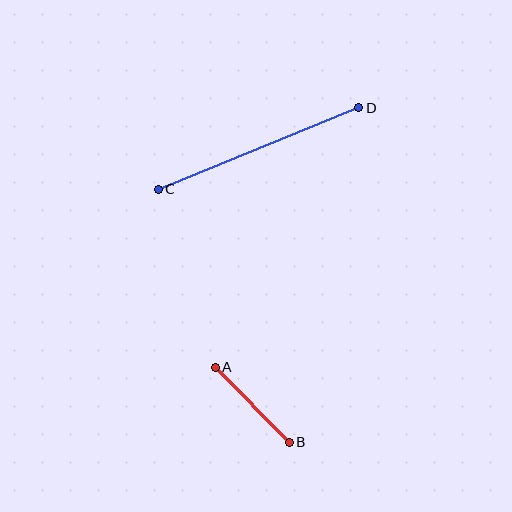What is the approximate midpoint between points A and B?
The midpoint is at approximately (252, 405) pixels.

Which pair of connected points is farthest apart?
Points C and D are farthest apart.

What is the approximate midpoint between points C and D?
The midpoint is at approximately (258, 148) pixels.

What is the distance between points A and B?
The distance is approximately 105 pixels.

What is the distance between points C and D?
The distance is approximately 216 pixels.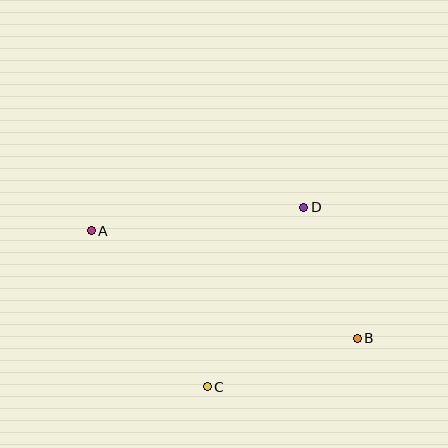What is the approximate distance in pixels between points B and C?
The distance between B and C is approximately 157 pixels.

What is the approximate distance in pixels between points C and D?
The distance between C and D is approximately 204 pixels.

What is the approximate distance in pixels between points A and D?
The distance between A and D is approximately 214 pixels.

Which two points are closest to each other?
Points B and D are closest to each other.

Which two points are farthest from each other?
Points A and B are farthest from each other.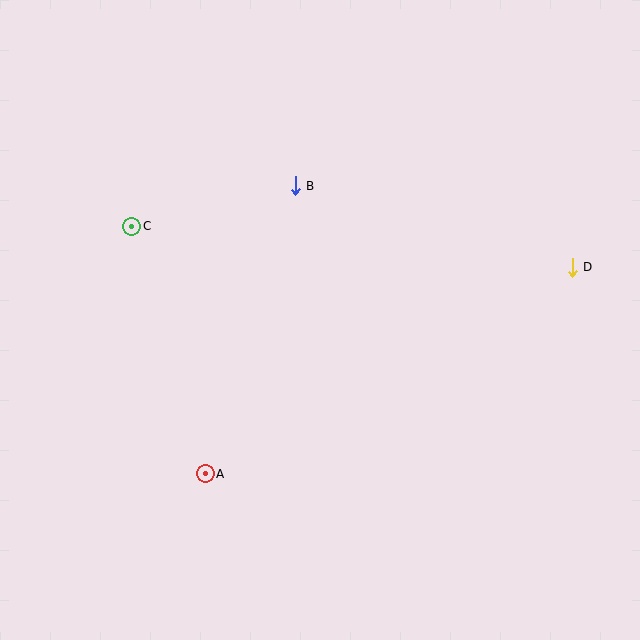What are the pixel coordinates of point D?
Point D is at (572, 267).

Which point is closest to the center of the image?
Point B at (295, 186) is closest to the center.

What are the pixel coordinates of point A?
Point A is at (205, 474).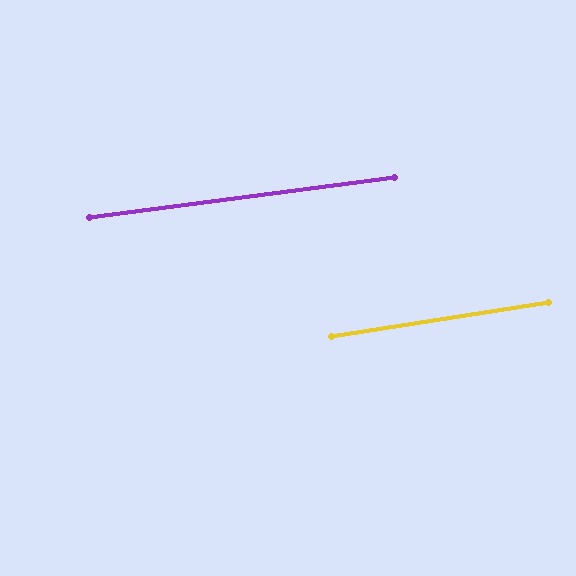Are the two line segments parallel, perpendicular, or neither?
Parallel — their directions differ by only 1.6°.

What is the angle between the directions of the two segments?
Approximately 2 degrees.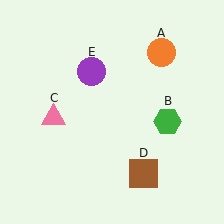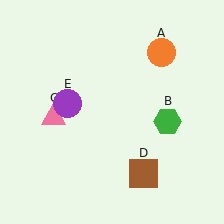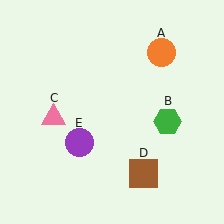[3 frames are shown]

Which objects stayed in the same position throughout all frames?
Orange circle (object A) and green hexagon (object B) and pink triangle (object C) and brown square (object D) remained stationary.